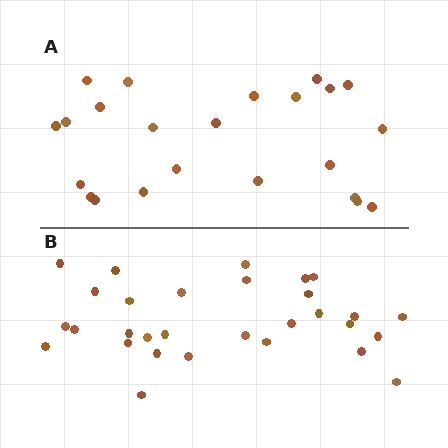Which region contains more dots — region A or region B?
Region B (the bottom region) has more dots.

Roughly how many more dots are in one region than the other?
Region B has roughly 8 or so more dots than region A.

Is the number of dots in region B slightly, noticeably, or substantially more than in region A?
Region B has noticeably more, but not dramatically so. The ratio is roughly 1.3 to 1.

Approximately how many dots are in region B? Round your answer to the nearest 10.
About 30 dots.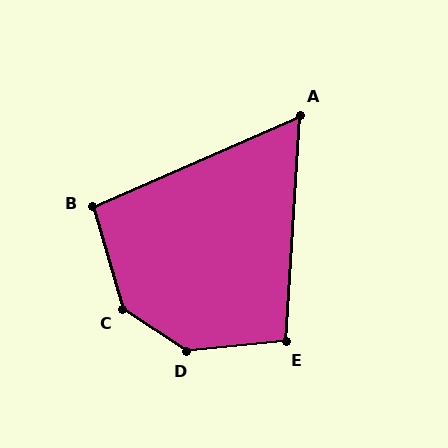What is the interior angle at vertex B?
Approximately 97 degrees (obtuse).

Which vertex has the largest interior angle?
D, at approximately 141 degrees.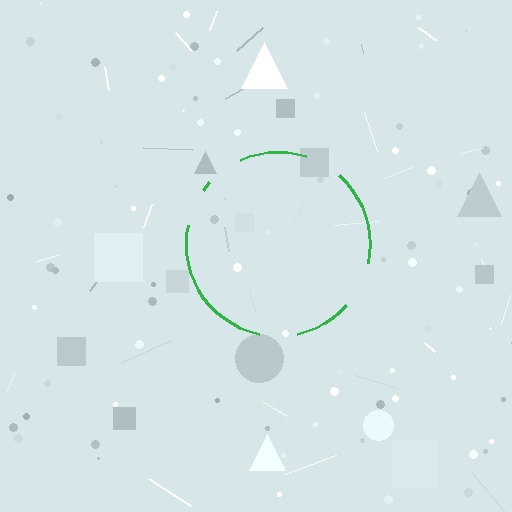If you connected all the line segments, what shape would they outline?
They would outline a circle.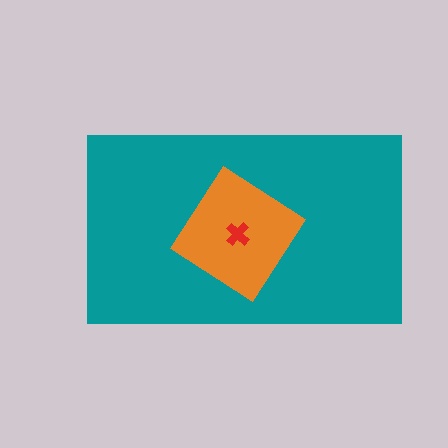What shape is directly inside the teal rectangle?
The orange diamond.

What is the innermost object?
The red cross.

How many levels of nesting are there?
3.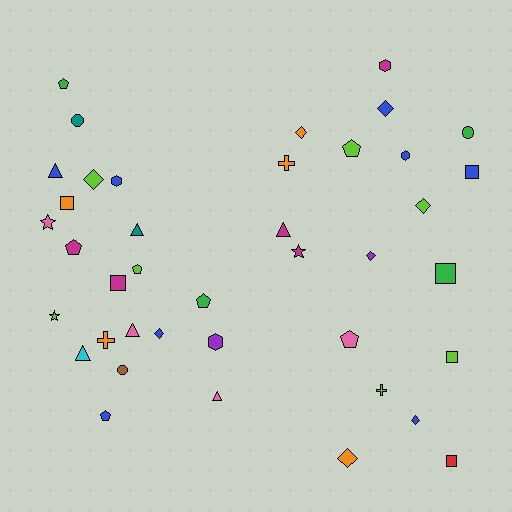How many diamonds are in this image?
There are 8 diamonds.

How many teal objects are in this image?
There are 2 teal objects.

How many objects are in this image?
There are 40 objects.